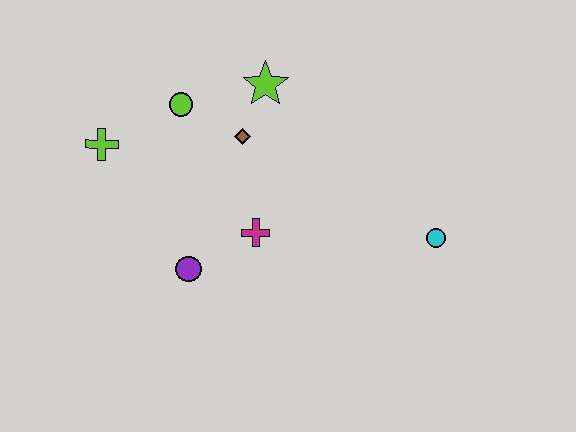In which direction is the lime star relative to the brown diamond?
The lime star is above the brown diamond.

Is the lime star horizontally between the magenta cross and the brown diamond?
No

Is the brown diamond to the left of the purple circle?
No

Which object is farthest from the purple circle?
The cyan circle is farthest from the purple circle.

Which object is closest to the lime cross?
The lime circle is closest to the lime cross.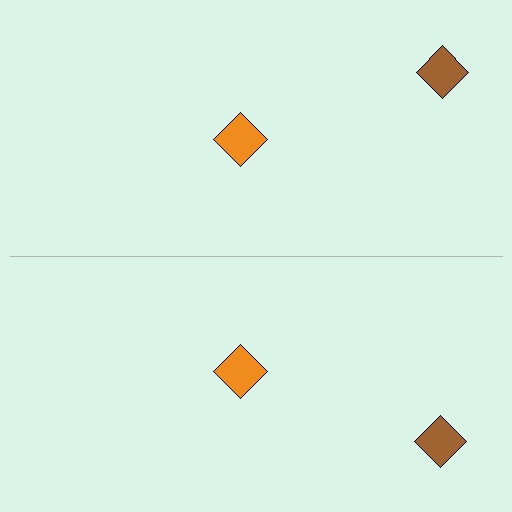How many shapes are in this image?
There are 4 shapes in this image.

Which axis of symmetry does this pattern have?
The pattern has a horizontal axis of symmetry running through the center of the image.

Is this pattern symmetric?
Yes, this pattern has bilateral (reflection) symmetry.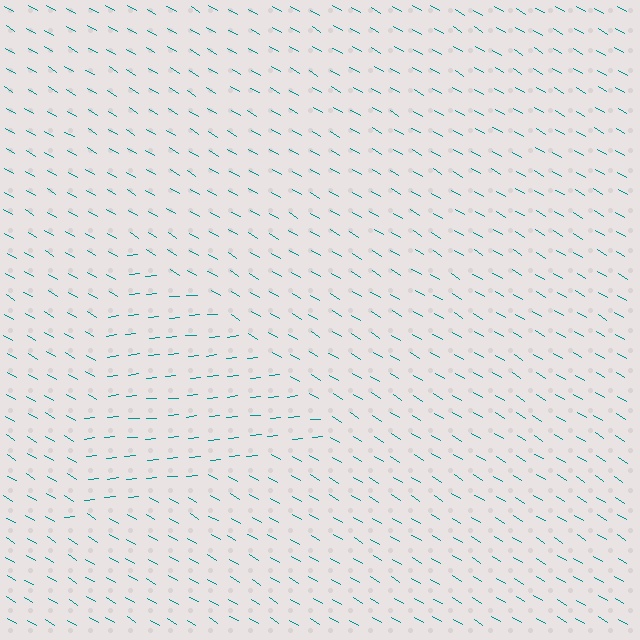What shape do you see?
I see a triangle.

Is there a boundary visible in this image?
Yes, there is a texture boundary formed by a change in line orientation.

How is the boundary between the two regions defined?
The boundary is defined purely by a change in line orientation (approximately 36 degrees difference). All lines are the same color and thickness.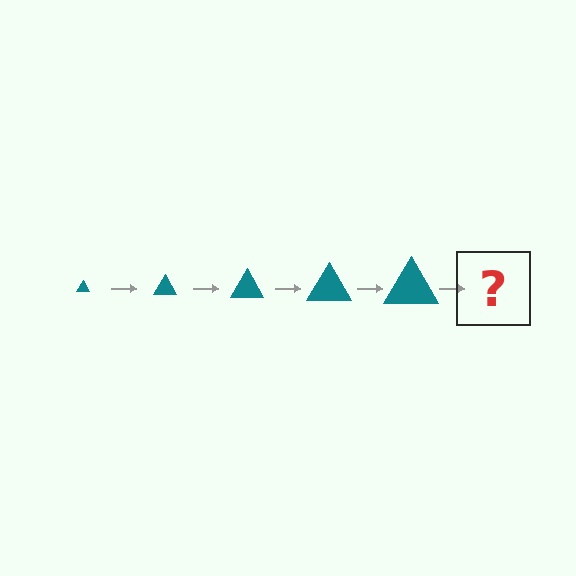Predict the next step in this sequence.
The next step is a teal triangle, larger than the previous one.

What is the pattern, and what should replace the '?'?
The pattern is that the triangle gets progressively larger each step. The '?' should be a teal triangle, larger than the previous one.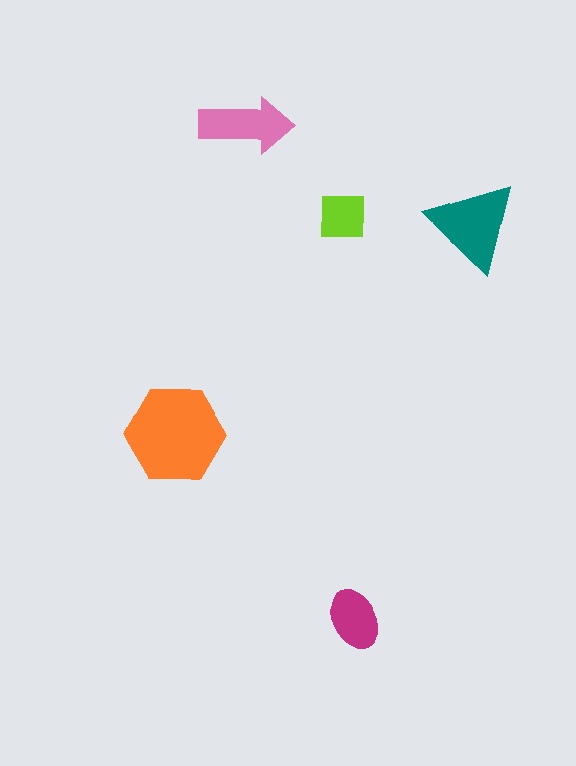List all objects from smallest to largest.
The lime square, the magenta ellipse, the pink arrow, the teal triangle, the orange hexagon.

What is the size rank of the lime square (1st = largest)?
5th.